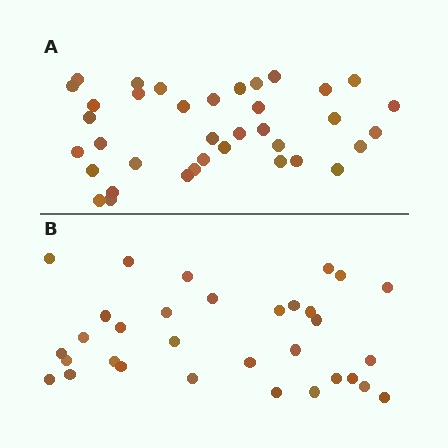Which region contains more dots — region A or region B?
Region A (the top region) has more dots.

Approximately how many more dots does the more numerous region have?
Region A has about 5 more dots than region B.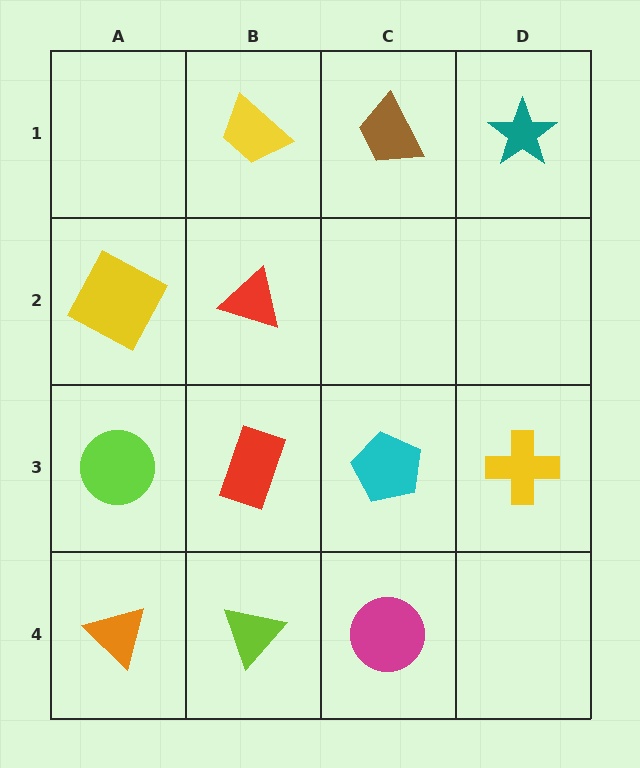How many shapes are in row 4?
3 shapes.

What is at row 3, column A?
A lime circle.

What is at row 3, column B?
A red rectangle.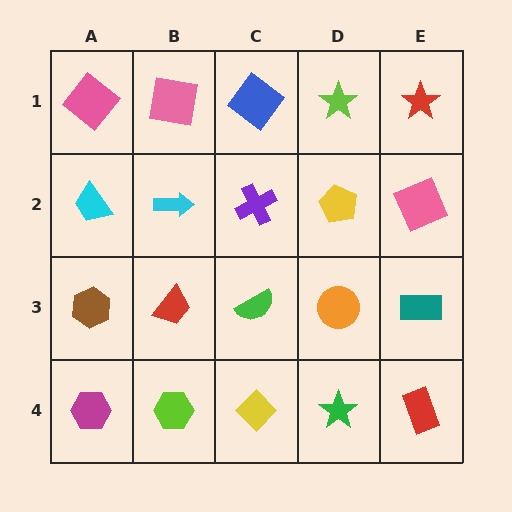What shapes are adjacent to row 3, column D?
A yellow pentagon (row 2, column D), a green star (row 4, column D), a green semicircle (row 3, column C), a teal rectangle (row 3, column E).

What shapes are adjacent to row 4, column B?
A red trapezoid (row 3, column B), a magenta hexagon (row 4, column A), a yellow diamond (row 4, column C).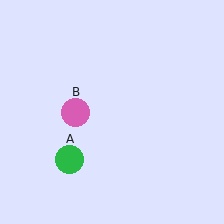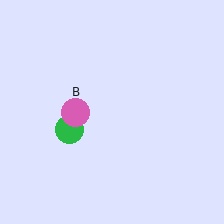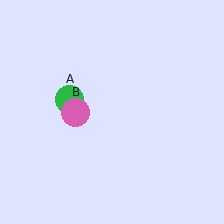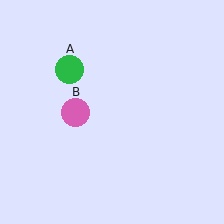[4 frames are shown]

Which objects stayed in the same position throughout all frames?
Pink circle (object B) remained stationary.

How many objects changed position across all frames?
1 object changed position: green circle (object A).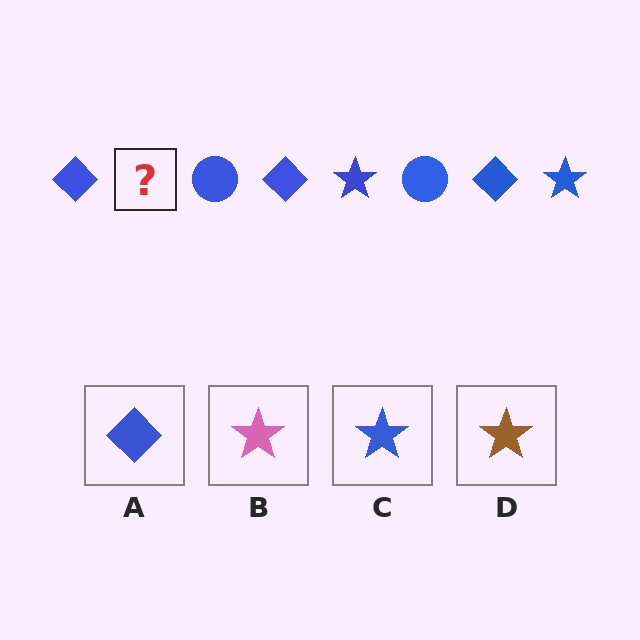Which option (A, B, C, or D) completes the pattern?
C.